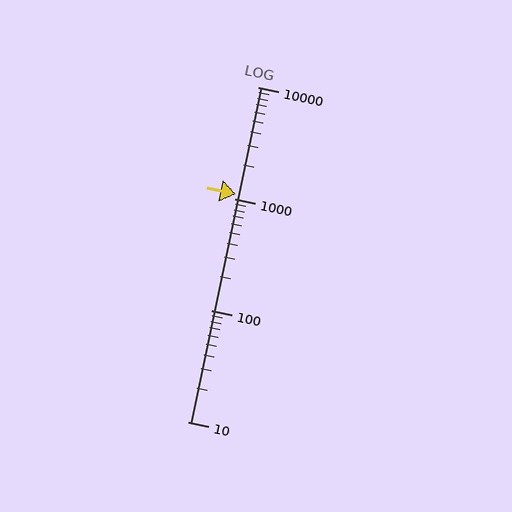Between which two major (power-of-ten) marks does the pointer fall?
The pointer is between 1000 and 10000.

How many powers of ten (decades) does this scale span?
The scale spans 3 decades, from 10 to 10000.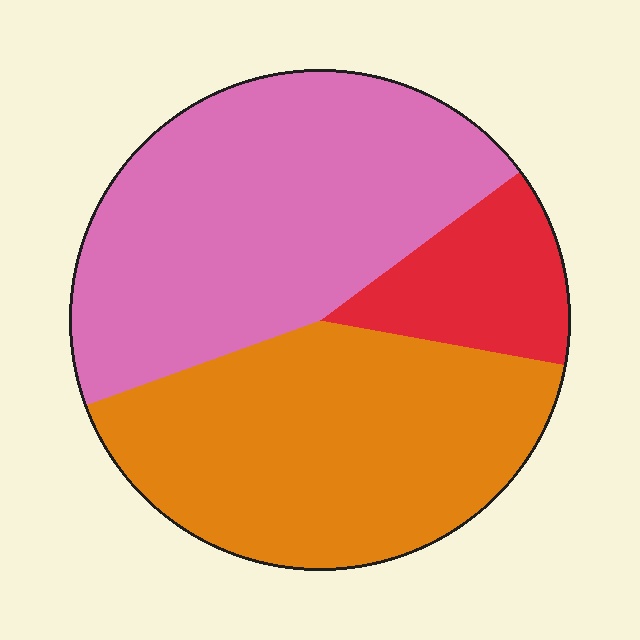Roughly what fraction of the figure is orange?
Orange takes up about two fifths (2/5) of the figure.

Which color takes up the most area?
Pink, at roughly 45%.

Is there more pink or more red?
Pink.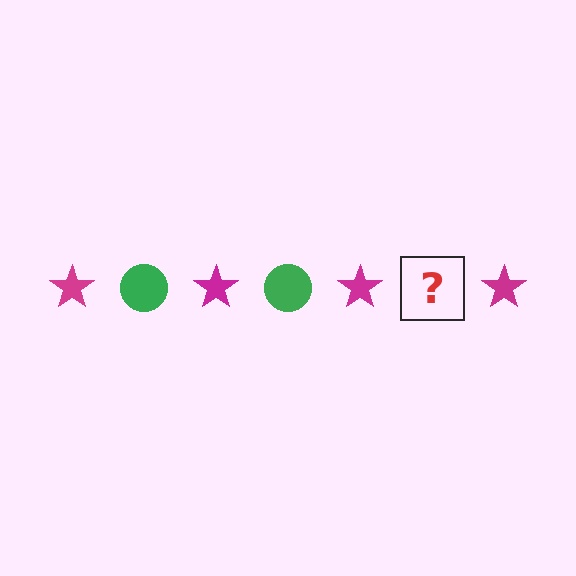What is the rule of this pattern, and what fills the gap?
The rule is that the pattern alternates between magenta star and green circle. The gap should be filled with a green circle.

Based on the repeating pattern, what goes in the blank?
The blank should be a green circle.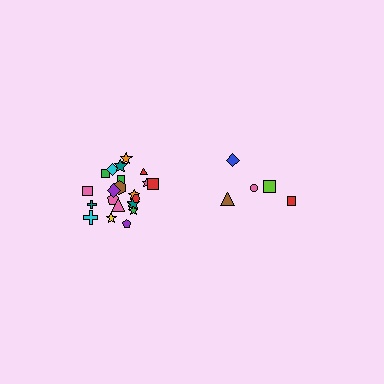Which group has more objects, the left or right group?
The left group.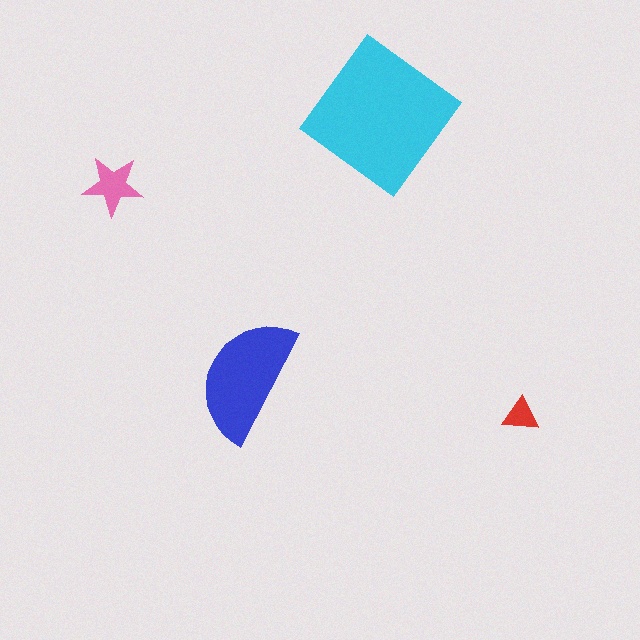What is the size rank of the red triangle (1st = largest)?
4th.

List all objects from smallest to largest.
The red triangle, the pink star, the blue semicircle, the cyan diamond.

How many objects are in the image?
There are 4 objects in the image.